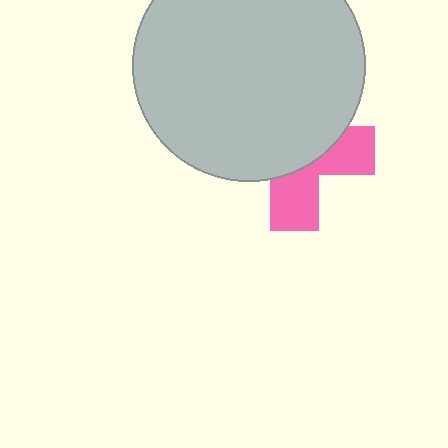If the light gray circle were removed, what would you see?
You would see the complete pink cross.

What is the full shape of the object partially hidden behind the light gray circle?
The partially hidden object is a pink cross.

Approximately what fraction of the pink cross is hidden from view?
Roughly 62% of the pink cross is hidden behind the light gray circle.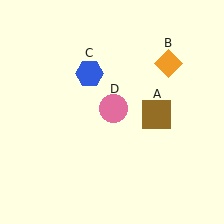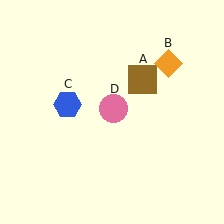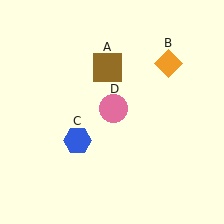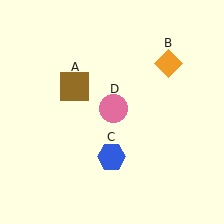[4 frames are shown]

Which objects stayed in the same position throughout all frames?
Orange diamond (object B) and pink circle (object D) remained stationary.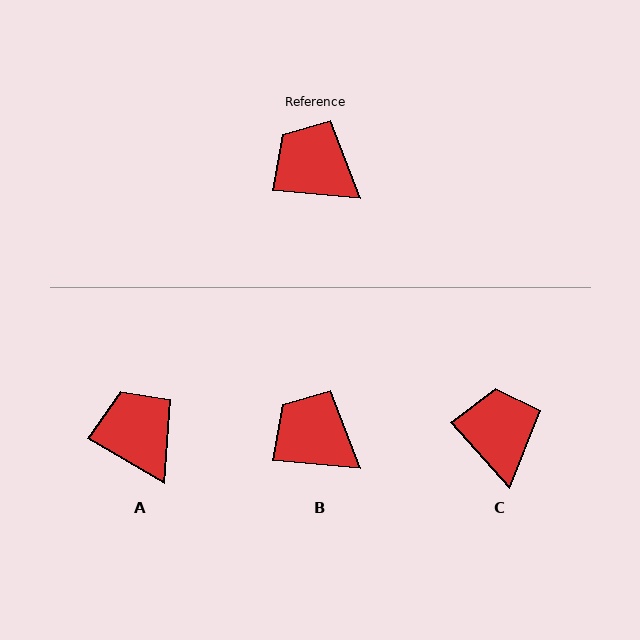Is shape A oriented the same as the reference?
No, it is off by about 25 degrees.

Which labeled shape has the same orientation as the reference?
B.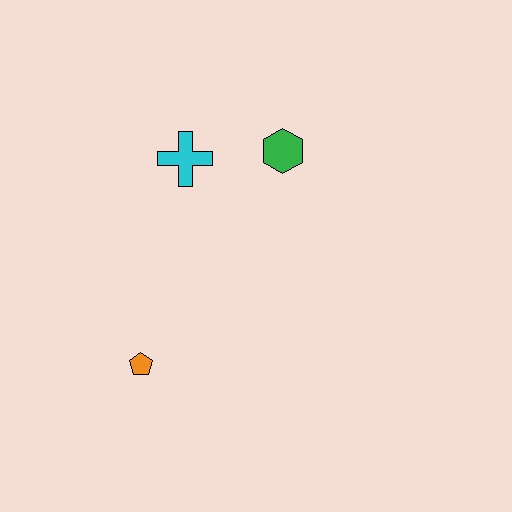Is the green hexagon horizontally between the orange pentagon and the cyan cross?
No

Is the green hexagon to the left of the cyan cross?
No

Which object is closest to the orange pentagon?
The cyan cross is closest to the orange pentagon.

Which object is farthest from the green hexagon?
The orange pentagon is farthest from the green hexagon.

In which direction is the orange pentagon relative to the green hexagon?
The orange pentagon is below the green hexagon.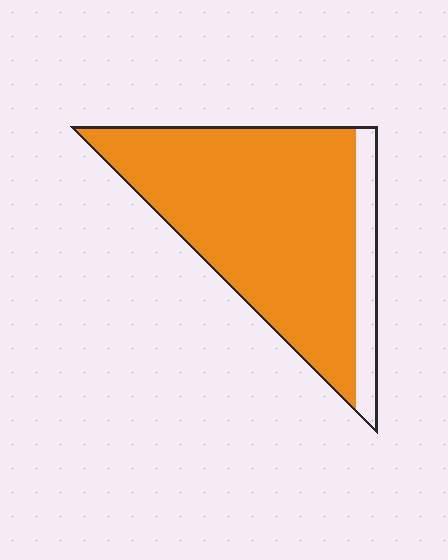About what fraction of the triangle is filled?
About seven eighths (7/8).